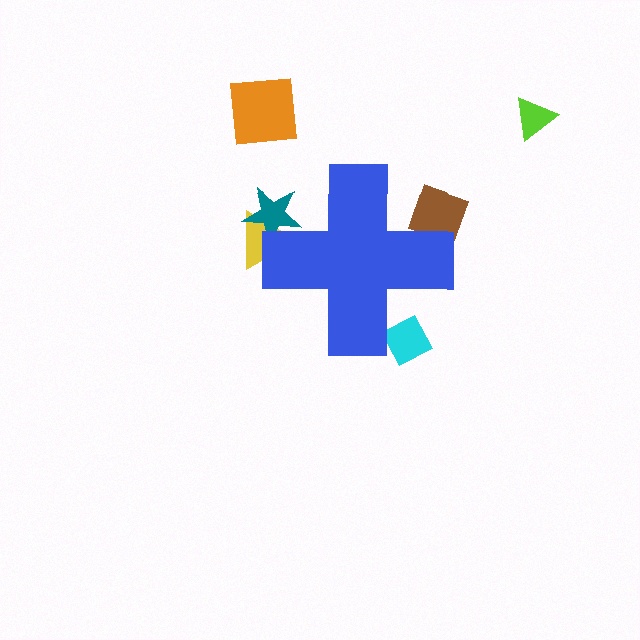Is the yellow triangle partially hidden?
Yes, the yellow triangle is partially hidden behind the blue cross.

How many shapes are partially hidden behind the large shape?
4 shapes are partially hidden.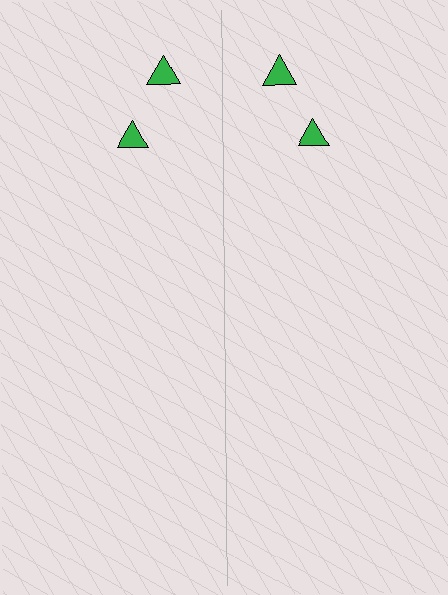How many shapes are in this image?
There are 4 shapes in this image.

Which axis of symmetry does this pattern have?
The pattern has a vertical axis of symmetry running through the center of the image.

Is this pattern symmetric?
Yes, this pattern has bilateral (reflection) symmetry.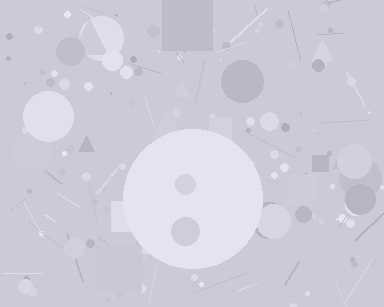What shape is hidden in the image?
A circle is hidden in the image.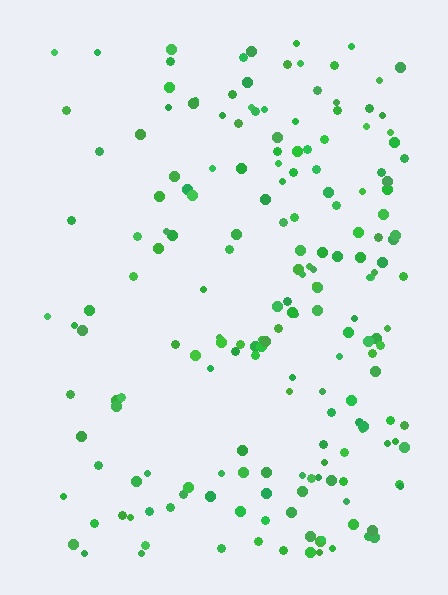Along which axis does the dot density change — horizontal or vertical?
Horizontal.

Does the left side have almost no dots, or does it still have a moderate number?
Still a moderate number, just noticeably fewer than the right.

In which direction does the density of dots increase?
From left to right, with the right side densest.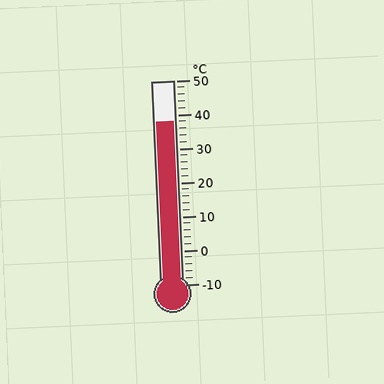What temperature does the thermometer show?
The thermometer shows approximately 38°C.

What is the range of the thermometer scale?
The thermometer scale ranges from -10°C to 50°C.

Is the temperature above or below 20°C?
The temperature is above 20°C.